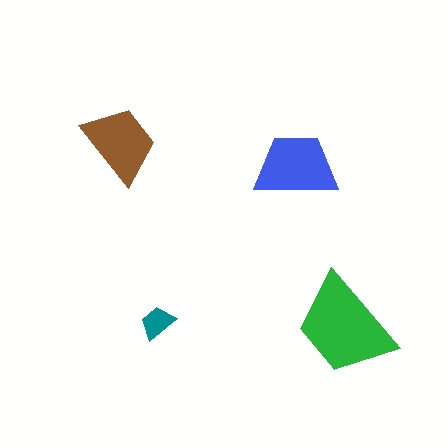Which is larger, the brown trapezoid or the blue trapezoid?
The blue one.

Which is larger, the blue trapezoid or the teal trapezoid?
The blue one.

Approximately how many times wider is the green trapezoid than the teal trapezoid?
About 3 times wider.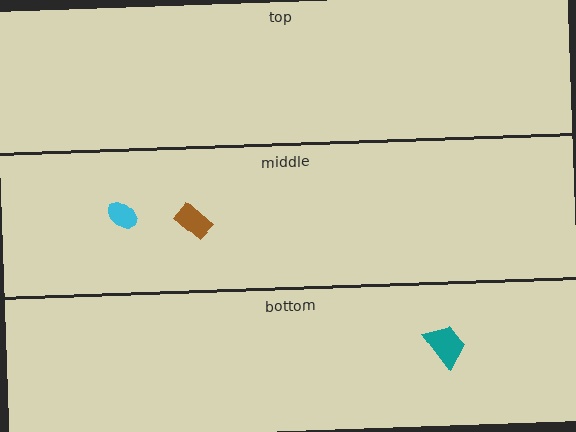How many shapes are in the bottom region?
1.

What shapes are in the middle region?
The cyan ellipse, the brown rectangle.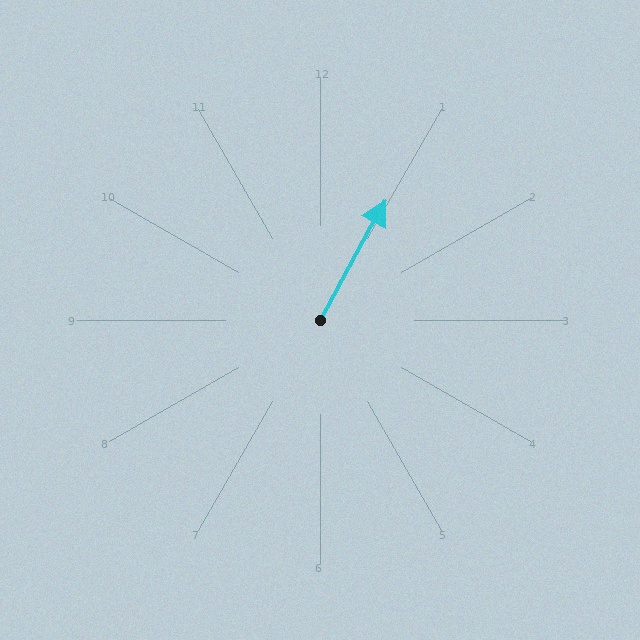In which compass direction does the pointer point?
Northeast.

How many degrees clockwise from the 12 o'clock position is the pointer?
Approximately 29 degrees.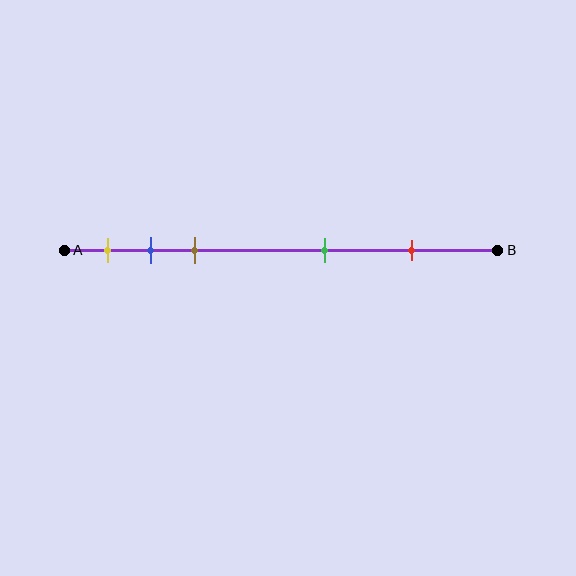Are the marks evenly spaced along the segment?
No, the marks are not evenly spaced.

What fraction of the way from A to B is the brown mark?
The brown mark is approximately 30% (0.3) of the way from A to B.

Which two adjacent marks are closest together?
The blue and brown marks are the closest adjacent pair.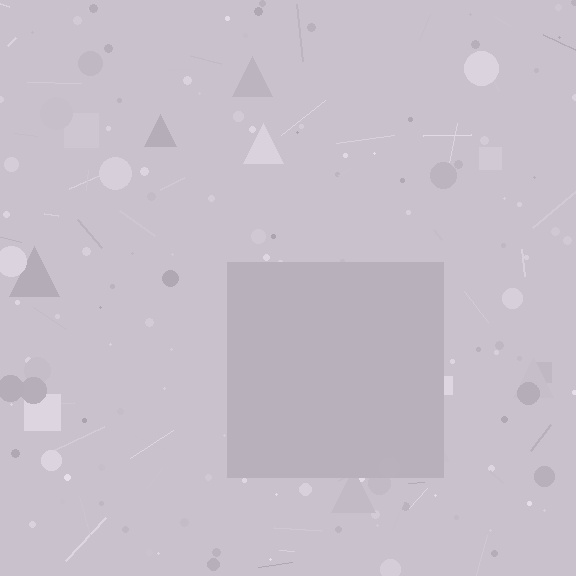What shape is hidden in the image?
A square is hidden in the image.